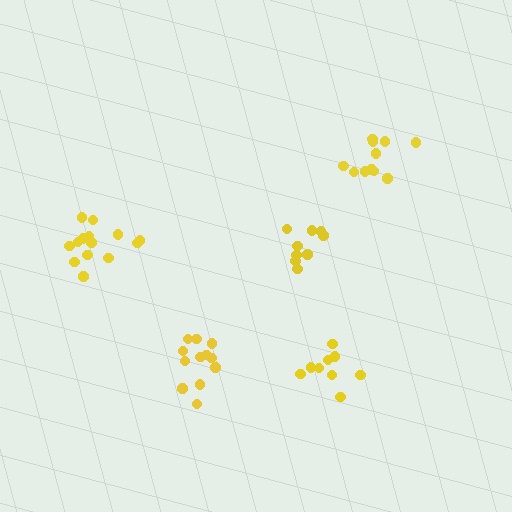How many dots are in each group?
Group 1: 12 dots, Group 2: 12 dots, Group 3: 9 dots, Group 4: 9 dots, Group 5: 14 dots (56 total).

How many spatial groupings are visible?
There are 5 spatial groupings.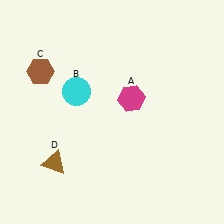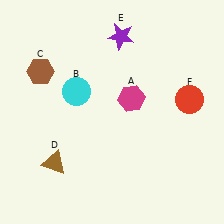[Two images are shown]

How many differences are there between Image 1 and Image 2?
There are 2 differences between the two images.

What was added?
A purple star (E), a red circle (F) were added in Image 2.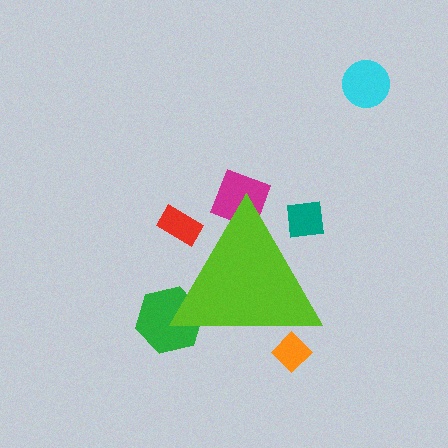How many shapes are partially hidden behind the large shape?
5 shapes are partially hidden.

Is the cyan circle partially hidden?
No, the cyan circle is fully visible.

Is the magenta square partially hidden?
Yes, the magenta square is partially hidden behind the lime triangle.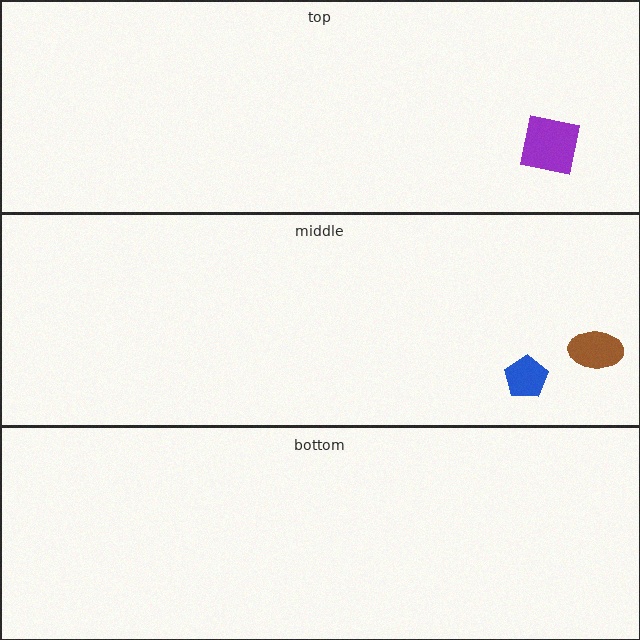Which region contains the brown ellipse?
The middle region.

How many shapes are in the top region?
1.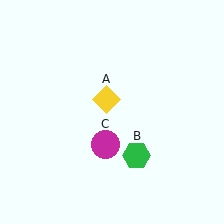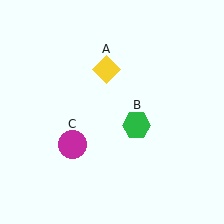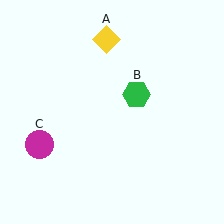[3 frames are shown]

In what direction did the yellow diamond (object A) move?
The yellow diamond (object A) moved up.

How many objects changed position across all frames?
3 objects changed position: yellow diamond (object A), green hexagon (object B), magenta circle (object C).